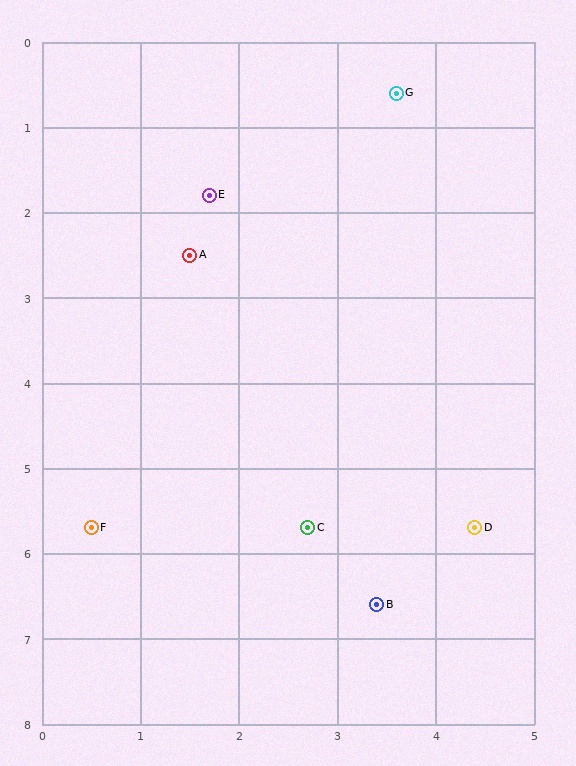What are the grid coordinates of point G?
Point G is at approximately (3.6, 0.6).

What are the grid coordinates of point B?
Point B is at approximately (3.4, 6.6).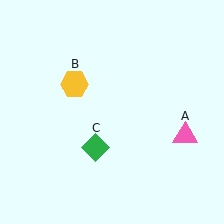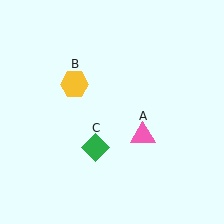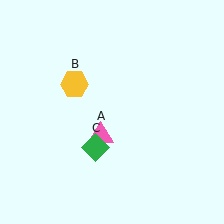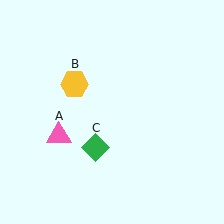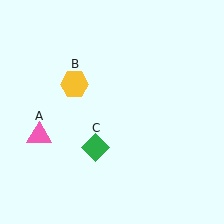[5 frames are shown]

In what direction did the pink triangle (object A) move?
The pink triangle (object A) moved left.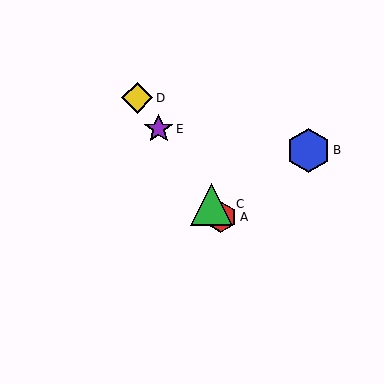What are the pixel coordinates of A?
Object A is at (221, 217).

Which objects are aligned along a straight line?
Objects A, C, D, E are aligned along a straight line.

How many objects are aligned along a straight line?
4 objects (A, C, D, E) are aligned along a straight line.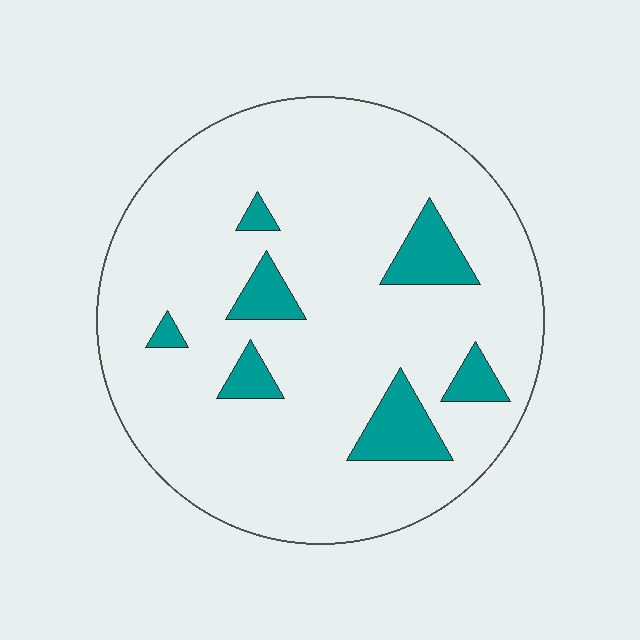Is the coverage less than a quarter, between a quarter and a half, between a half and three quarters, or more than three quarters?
Less than a quarter.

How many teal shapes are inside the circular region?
7.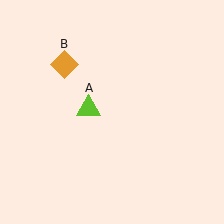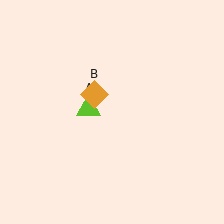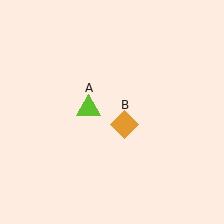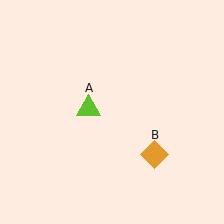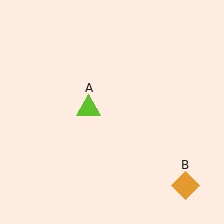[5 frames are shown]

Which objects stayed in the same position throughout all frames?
Lime triangle (object A) remained stationary.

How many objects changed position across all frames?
1 object changed position: orange diamond (object B).